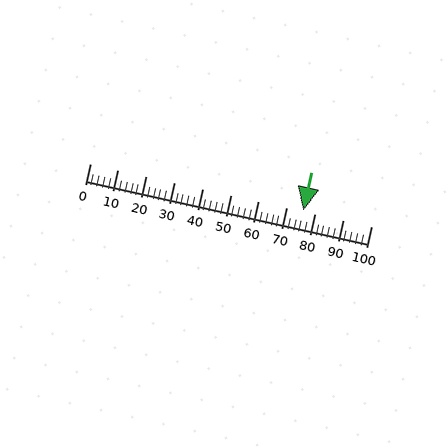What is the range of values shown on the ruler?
The ruler shows values from 0 to 100.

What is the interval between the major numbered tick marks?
The major tick marks are spaced 10 units apart.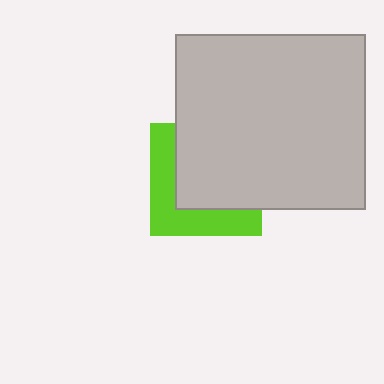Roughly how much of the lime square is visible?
A small part of it is visible (roughly 41%).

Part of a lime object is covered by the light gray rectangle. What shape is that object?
It is a square.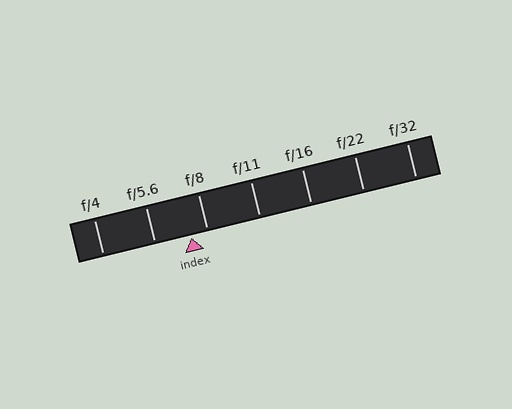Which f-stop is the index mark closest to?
The index mark is closest to f/8.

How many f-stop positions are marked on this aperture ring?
There are 7 f-stop positions marked.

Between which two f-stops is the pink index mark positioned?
The index mark is between f/5.6 and f/8.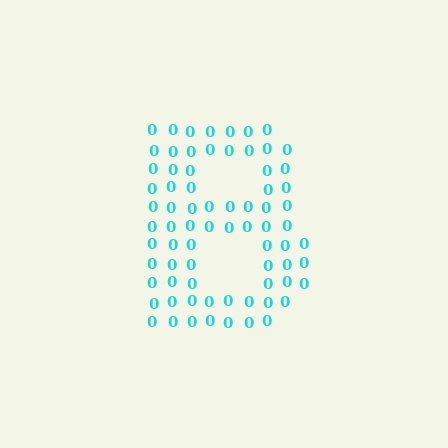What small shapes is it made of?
It is made of small digit 0's.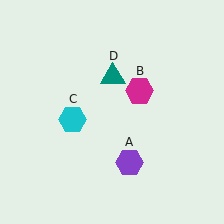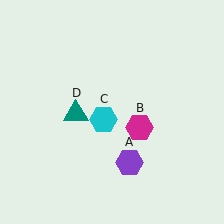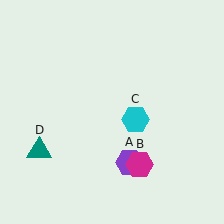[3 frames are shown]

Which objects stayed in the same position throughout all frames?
Purple hexagon (object A) remained stationary.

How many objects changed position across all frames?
3 objects changed position: magenta hexagon (object B), cyan hexagon (object C), teal triangle (object D).